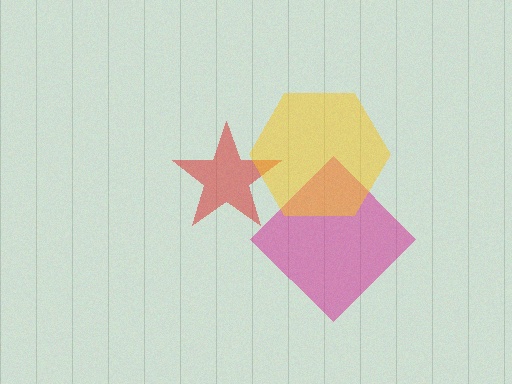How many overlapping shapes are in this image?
There are 3 overlapping shapes in the image.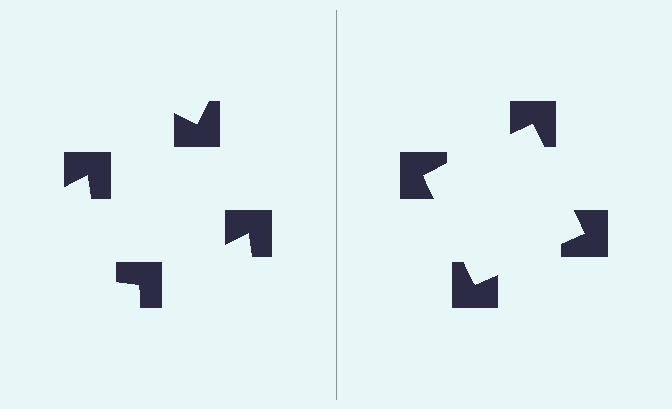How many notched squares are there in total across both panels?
8 — 4 on each side.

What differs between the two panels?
The notched squares are positioned identically on both sides; only the wedge orientations differ. On the right they align to a square; on the left they are misaligned.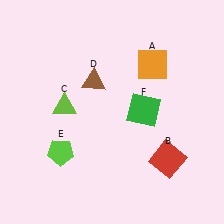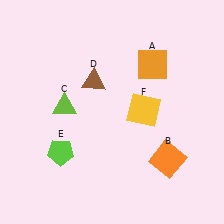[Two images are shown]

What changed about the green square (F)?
In Image 1, F is green. In Image 2, it changed to yellow.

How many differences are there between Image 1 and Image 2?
There are 2 differences between the two images.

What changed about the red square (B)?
In Image 1, B is red. In Image 2, it changed to orange.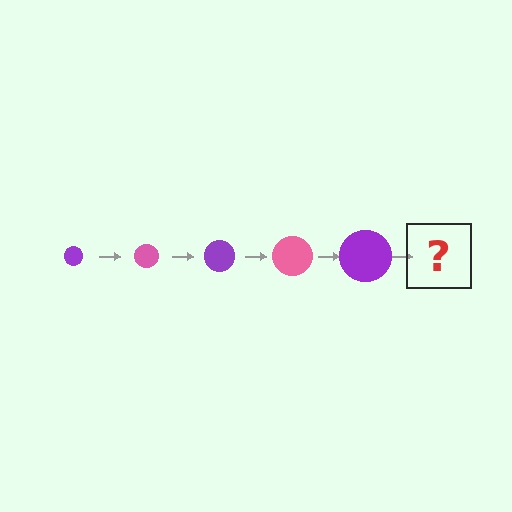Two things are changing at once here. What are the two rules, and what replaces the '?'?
The two rules are that the circle grows larger each step and the color cycles through purple and pink. The '?' should be a pink circle, larger than the previous one.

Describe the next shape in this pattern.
It should be a pink circle, larger than the previous one.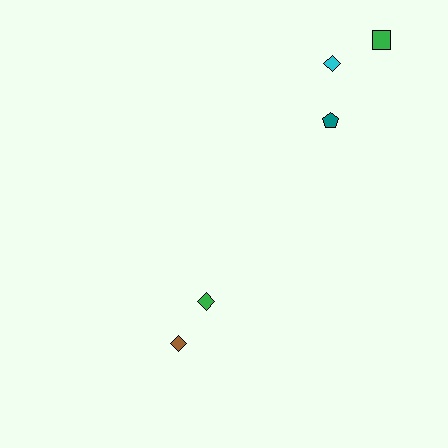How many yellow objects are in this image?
There are no yellow objects.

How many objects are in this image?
There are 5 objects.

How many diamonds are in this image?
There are 3 diamonds.